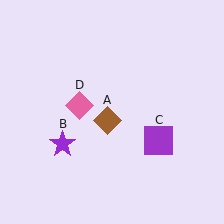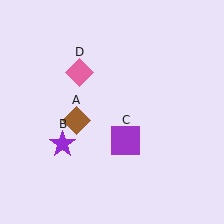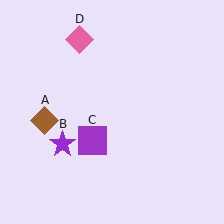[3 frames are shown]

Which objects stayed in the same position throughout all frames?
Purple star (object B) remained stationary.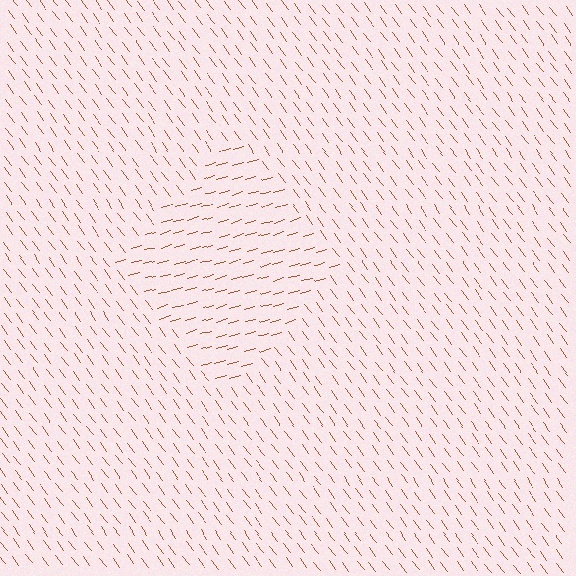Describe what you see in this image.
The image is filled with small brown line segments. A diamond region in the image has lines oriented differently from the surrounding lines, creating a visible texture boundary.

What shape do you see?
I see a diamond.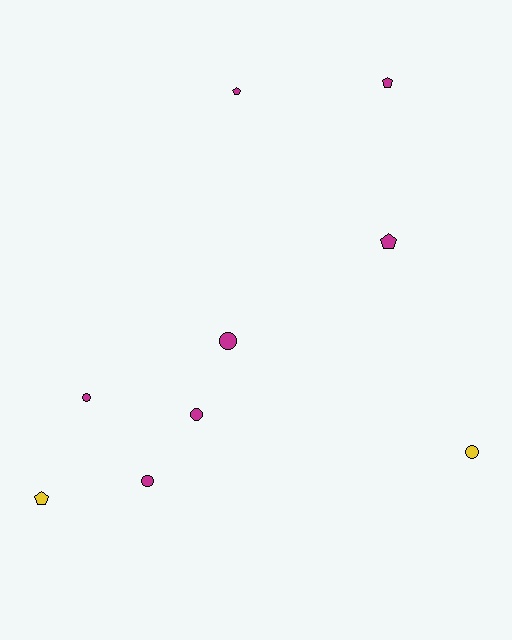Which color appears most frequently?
Magenta, with 7 objects.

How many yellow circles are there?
There is 1 yellow circle.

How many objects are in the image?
There are 9 objects.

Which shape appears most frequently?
Circle, with 5 objects.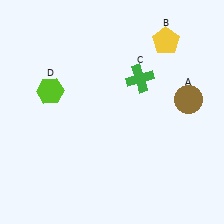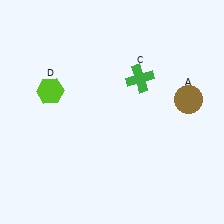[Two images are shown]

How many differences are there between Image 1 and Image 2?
There is 1 difference between the two images.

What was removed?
The yellow pentagon (B) was removed in Image 2.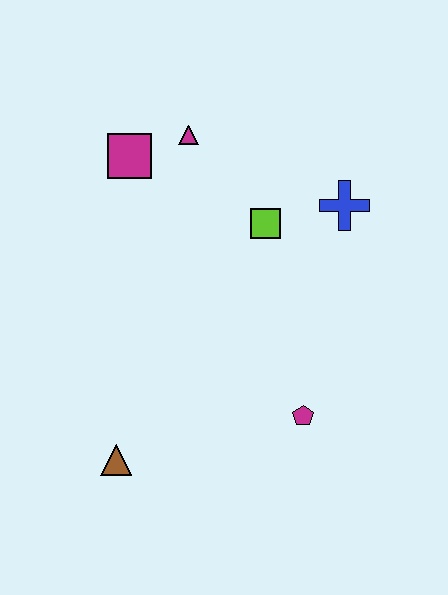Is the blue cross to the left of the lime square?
No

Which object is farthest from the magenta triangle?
The brown triangle is farthest from the magenta triangle.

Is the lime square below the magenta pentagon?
No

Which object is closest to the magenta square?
The magenta triangle is closest to the magenta square.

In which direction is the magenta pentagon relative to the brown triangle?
The magenta pentagon is to the right of the brown triangle.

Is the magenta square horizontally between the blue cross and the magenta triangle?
No